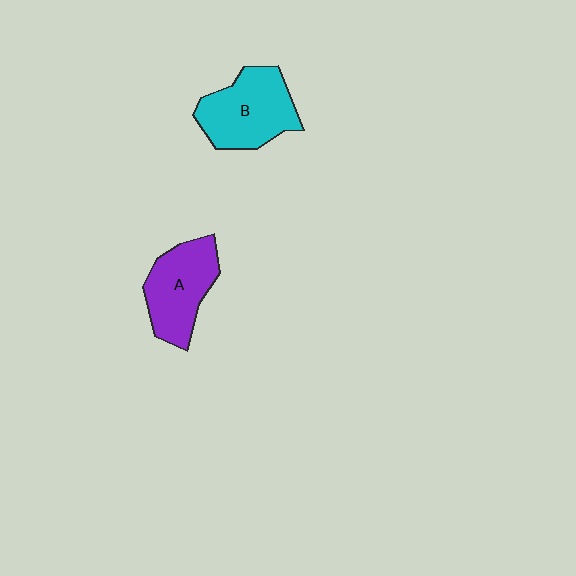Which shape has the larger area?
Shape B (cyan).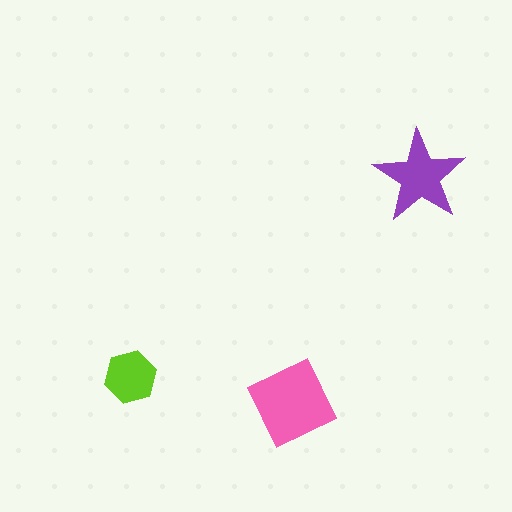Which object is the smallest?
The lime hexagon.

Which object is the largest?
The pink diamond.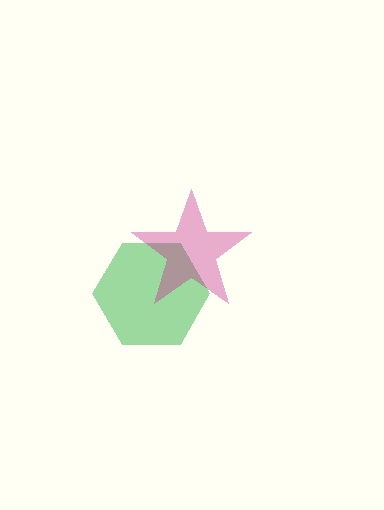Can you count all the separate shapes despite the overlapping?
Yes, there are 2 separate shapes.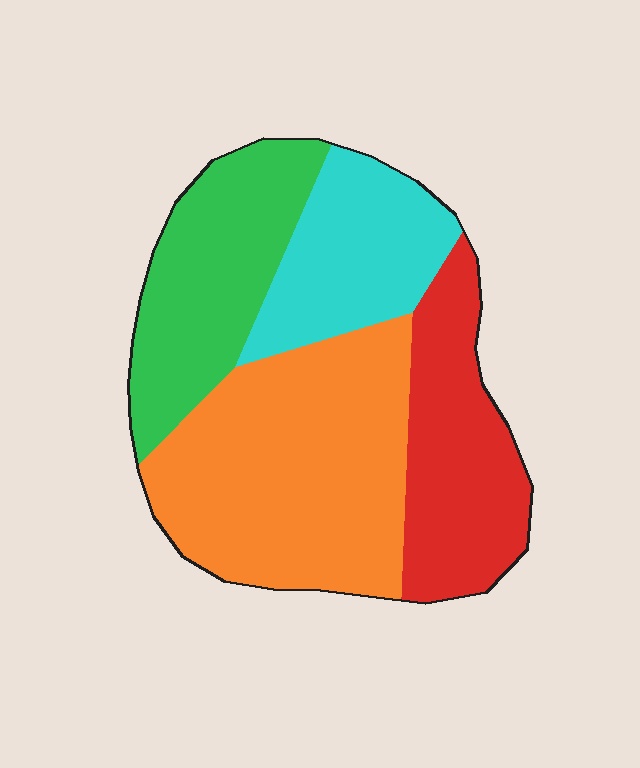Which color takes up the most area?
Orange, at roughly 40%.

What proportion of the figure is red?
Red covers roughly 20% of the figure.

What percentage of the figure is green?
Green covers roughly 20% of the figure.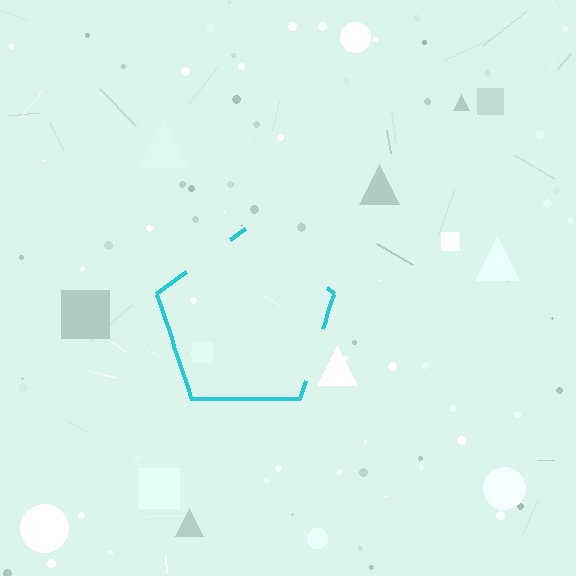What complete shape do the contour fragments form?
The contour fragments form a pentagon.